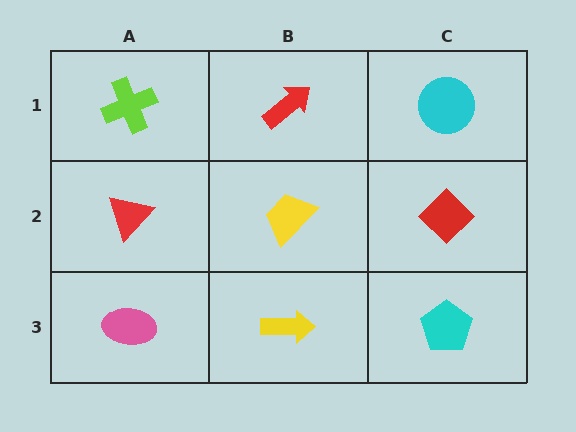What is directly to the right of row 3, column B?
A cyan pentagon.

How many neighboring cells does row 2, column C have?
3.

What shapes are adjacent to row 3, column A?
A red triangle (row 2, column A), a yellow arrow (row 3, column B).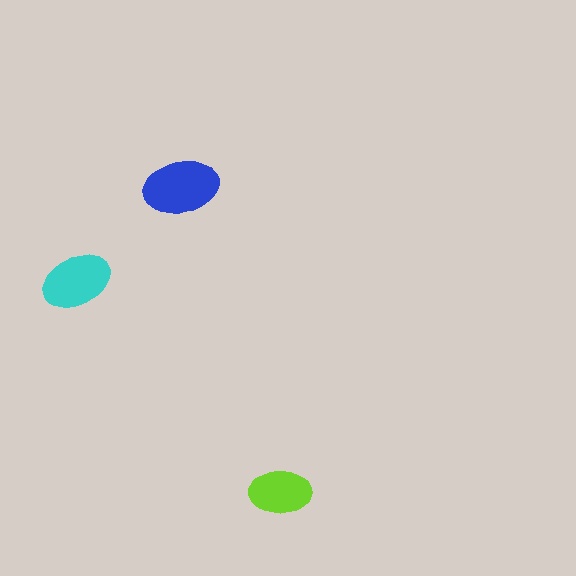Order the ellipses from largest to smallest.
the blue one, the cyan one, the lime one.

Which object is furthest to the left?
The cyan ellipse is leftmost.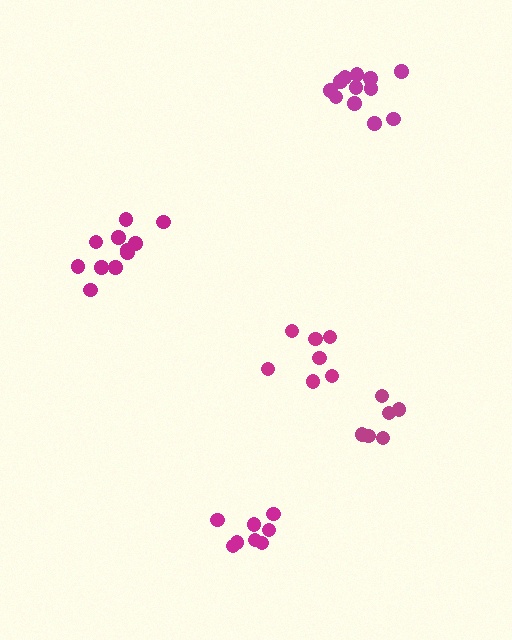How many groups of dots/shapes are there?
There are 5 groups.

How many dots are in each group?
Group 1: 7 dots, Group 2: 12 dots, Group 3: 6 dots, Group 4: 11 dots, Group 5: 8 dots (44 total).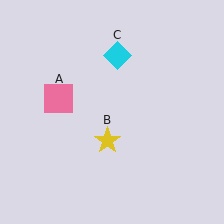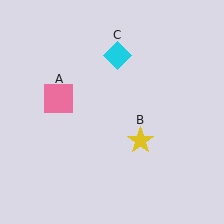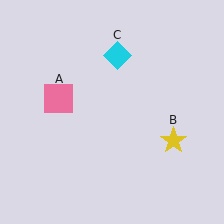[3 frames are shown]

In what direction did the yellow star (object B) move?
The yellow star (object B) moved right.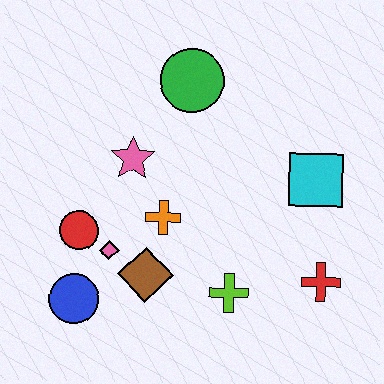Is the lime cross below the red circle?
Yes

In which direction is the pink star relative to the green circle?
The pink star is below the green circle.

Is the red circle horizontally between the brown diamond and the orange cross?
No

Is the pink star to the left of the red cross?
Yes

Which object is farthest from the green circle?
The blue circle is farthest from the green circle.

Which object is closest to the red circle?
The pink diamond is closest to the red circle.